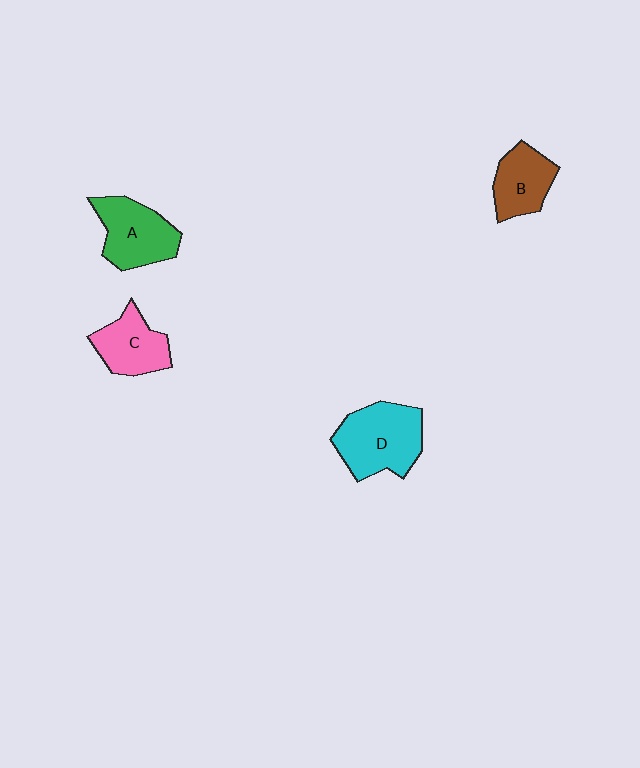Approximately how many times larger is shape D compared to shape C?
Approximately 1.4 times.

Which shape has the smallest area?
Shape B (brown).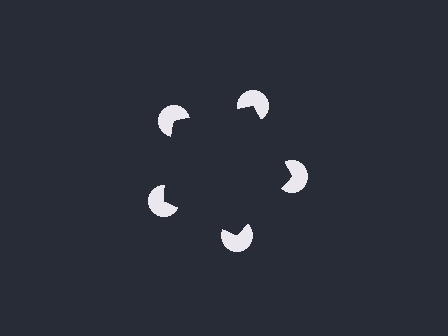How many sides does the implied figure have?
5 sides.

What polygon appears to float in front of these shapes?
An illusory pentagon — its edges are inferred from the aligned wedge cuts in the pac-man discs, not physically drawn.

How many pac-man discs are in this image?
There are 5 — one at each vertex of the illusory pentagon.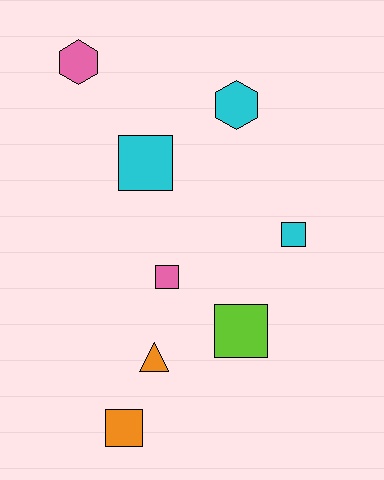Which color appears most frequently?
Cyan, with 3 objects.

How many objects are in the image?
There are 8 objects.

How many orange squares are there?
There is 1 orange square.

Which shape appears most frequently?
Square, with 5 objects.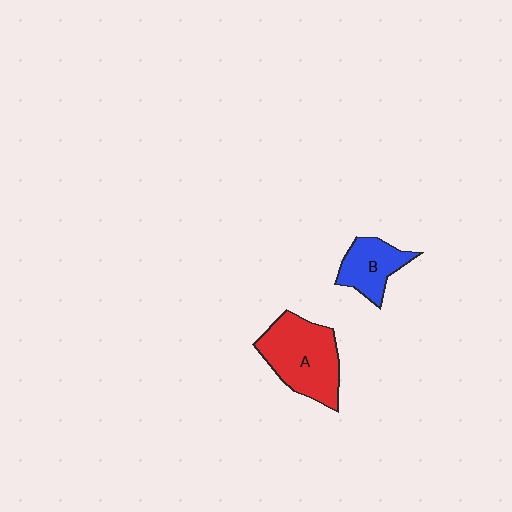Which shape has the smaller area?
Shape B (blue).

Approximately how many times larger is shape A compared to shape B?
Approximately 1.8 times.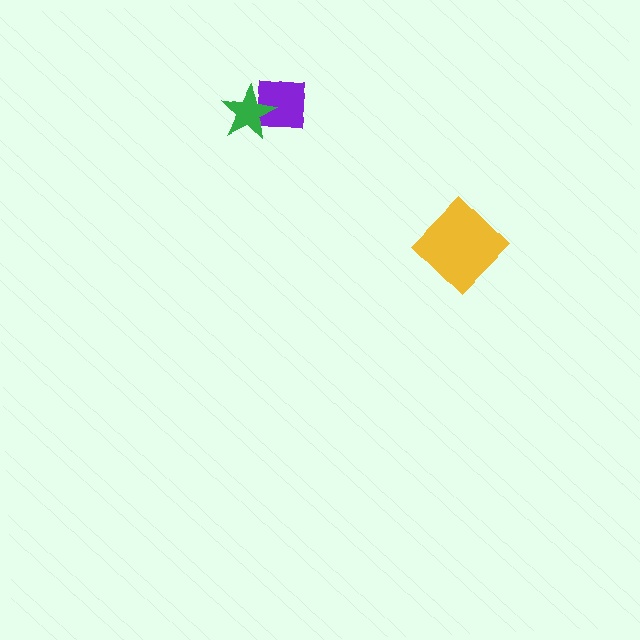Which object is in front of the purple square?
The green star is in front of the purple square.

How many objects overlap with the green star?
1 object overlaps with the green star.